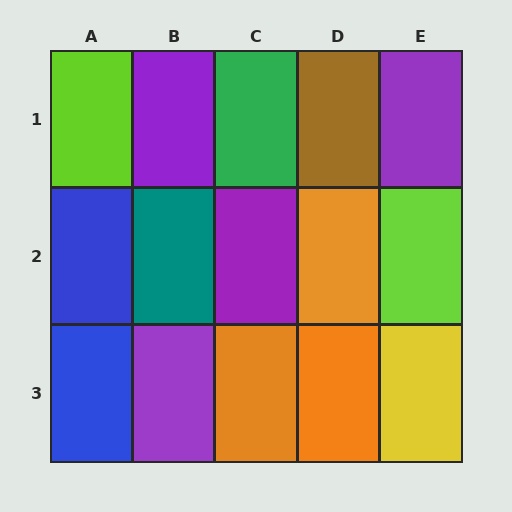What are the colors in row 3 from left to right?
Blue, purple, orange, orange, yellow.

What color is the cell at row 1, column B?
Purple.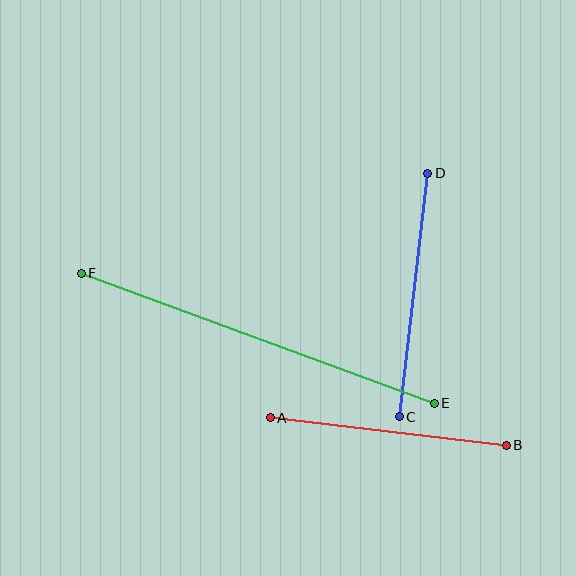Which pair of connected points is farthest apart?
Points E and F are farthest apart.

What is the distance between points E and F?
The distance is approximately 376 pixels.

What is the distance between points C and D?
The distance is approximately 245 pixels.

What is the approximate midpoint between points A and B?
The midpoint is at approximately (388, 431) pixels.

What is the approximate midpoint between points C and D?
The midpoint is at approximately (413, 295) pixels.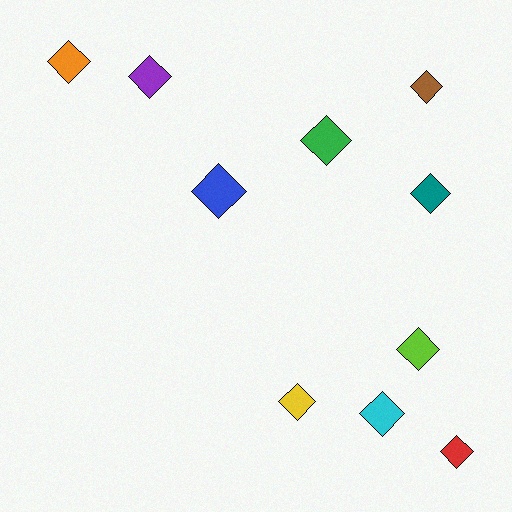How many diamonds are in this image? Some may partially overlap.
There are 10 diamonds.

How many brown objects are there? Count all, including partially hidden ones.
There is 1 brown object.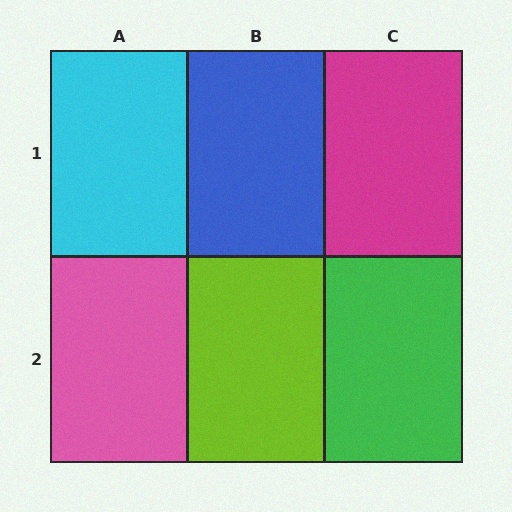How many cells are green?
1 cell is green.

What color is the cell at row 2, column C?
Green.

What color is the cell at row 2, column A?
Pink.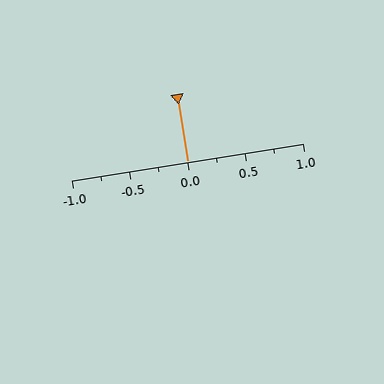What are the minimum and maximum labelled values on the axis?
The axis runs from -1.0 to 1.0.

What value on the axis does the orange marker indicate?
The marker indicates approximately 0.